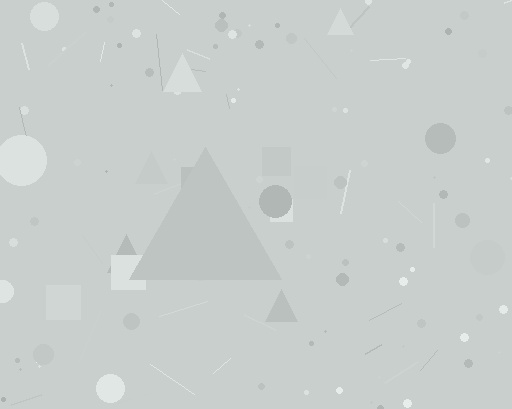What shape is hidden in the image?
A triangle is hidden in the image.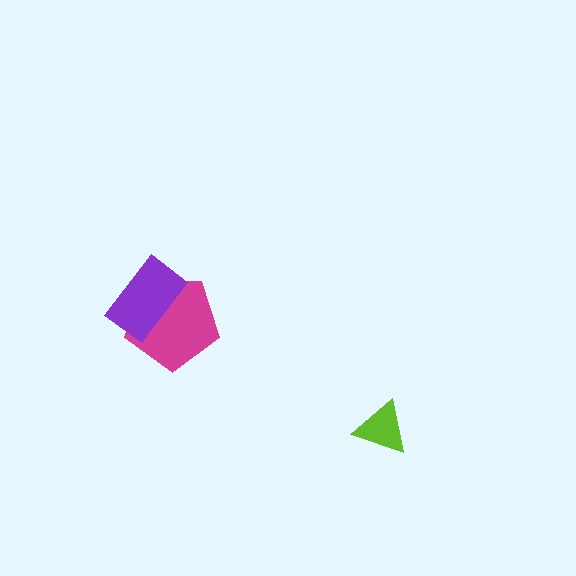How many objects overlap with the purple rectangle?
1 object overlaps with the purple rectangle.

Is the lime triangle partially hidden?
No, no other shape covers it.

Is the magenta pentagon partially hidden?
Yes, it is partially covered by another shape.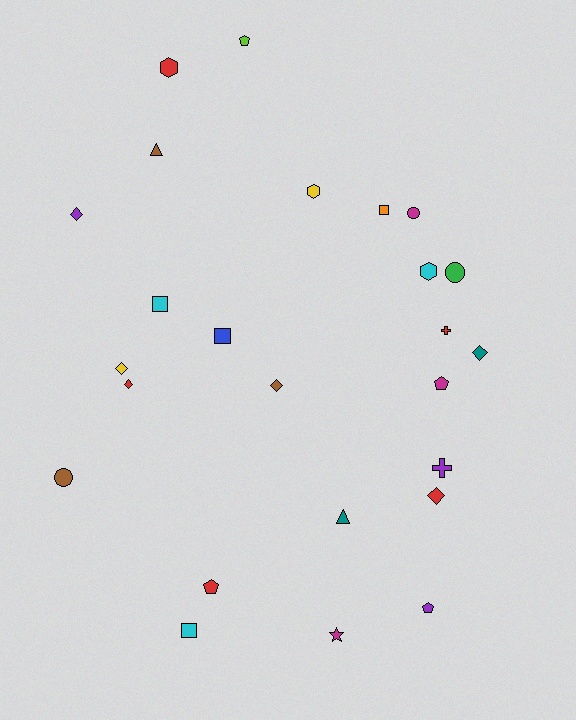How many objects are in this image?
There are 25 objects.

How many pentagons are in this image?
There are 4 pentagons.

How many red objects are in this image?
There are 5 red objects.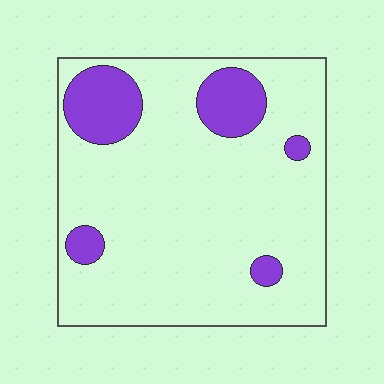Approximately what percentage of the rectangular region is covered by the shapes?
Approximately 15%.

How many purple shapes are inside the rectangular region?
5.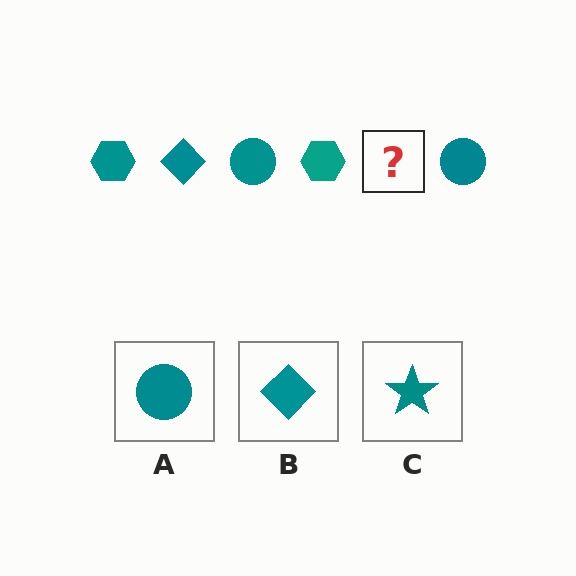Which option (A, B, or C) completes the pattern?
B.